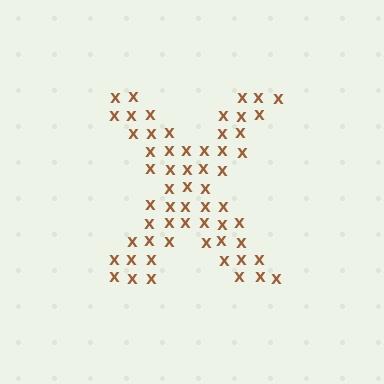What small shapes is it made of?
It is made of small letter X's.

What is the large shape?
The large shape is the letter X.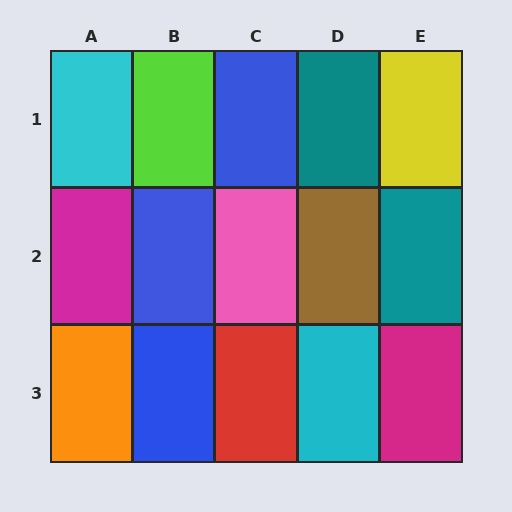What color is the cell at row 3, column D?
Cyan.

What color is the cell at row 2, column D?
Brown.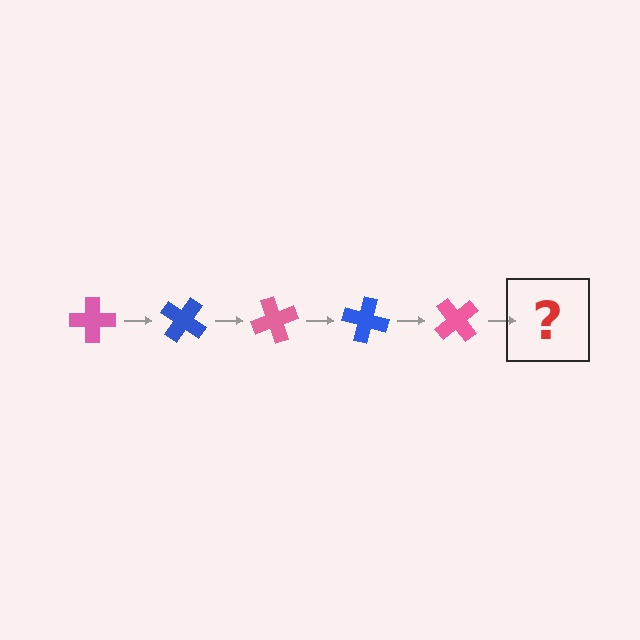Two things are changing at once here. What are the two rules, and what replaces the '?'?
The two rules are that it rotates 35 degrees each step and the color cycles through pink and blue. The '?' should be a blue cross, rotated 175 degrees from the start.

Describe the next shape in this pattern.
It should be a blue cross, rotated 175 degrees from the start.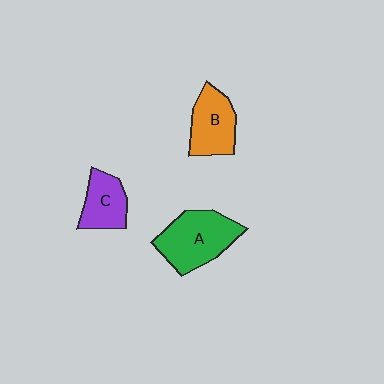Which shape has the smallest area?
Shape C (purple).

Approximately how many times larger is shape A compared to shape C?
Approximately 1.6 times.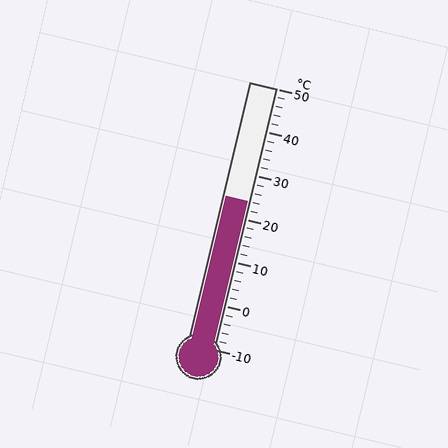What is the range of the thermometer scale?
The thermometer scale ranges from -10°C to 50°C.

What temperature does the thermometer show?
The thermometer shows approximately 24°C.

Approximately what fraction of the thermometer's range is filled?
The thermometer is filled to approximately 55% of its range.